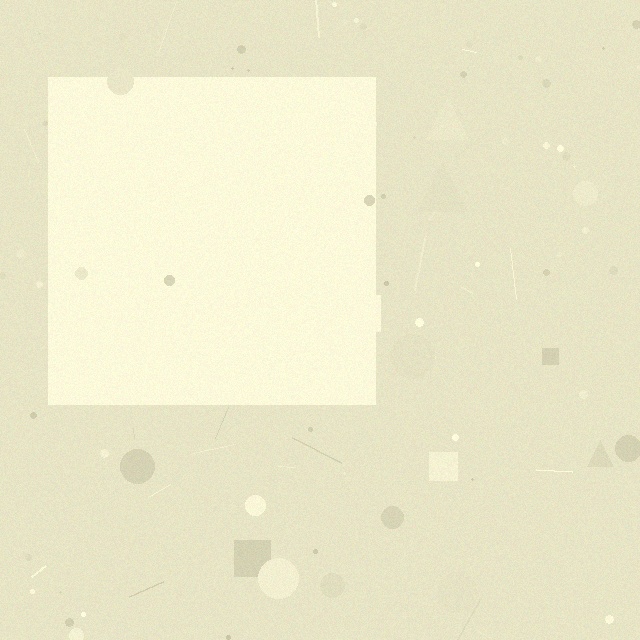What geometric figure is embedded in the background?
A square is embedded in the background.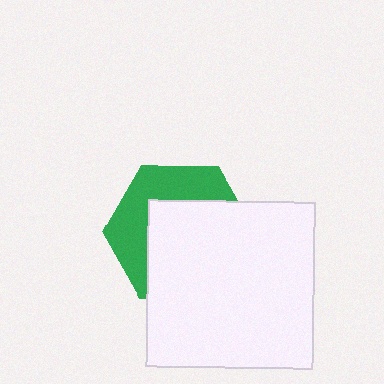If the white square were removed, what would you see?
You would see the complete green hexagon.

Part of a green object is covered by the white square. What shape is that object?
It is a hexagon.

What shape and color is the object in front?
The object in front is a white square.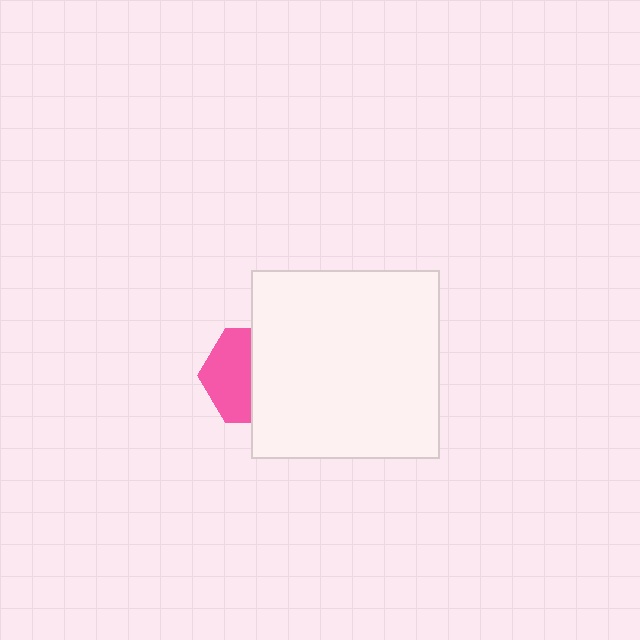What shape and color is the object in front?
The object in front is a white square.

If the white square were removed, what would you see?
You would see the complete pink hexagon.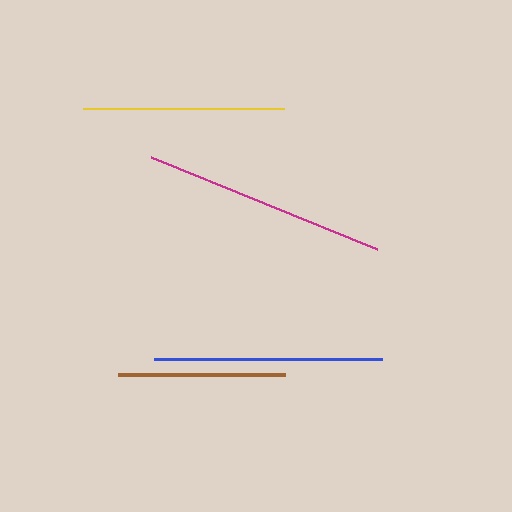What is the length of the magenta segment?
The magenta segment is approximately 245 pixels long.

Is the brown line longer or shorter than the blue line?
The blue line is longer than the brown line.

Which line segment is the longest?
The magenta line is the longest at approximately 245 pixels.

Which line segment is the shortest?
The brown line is the shortest at approximately 167 pixels.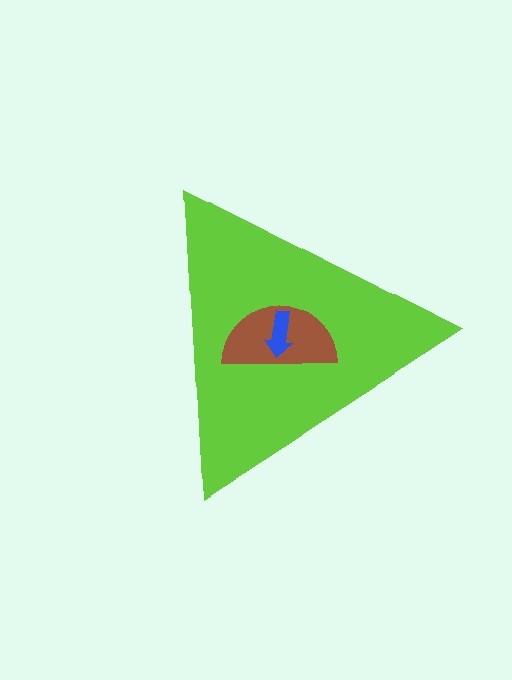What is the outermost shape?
The lime triangle.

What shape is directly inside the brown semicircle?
The blue arrow.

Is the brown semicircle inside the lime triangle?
Yes.